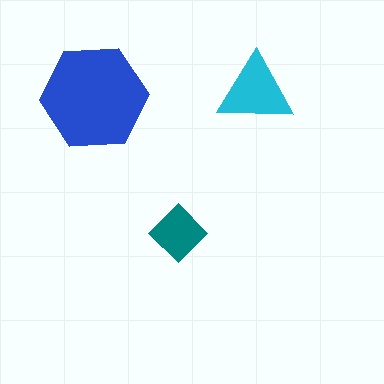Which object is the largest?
The blue hexagon.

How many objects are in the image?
There are 3 objects in the image.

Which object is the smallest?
The teal diamond.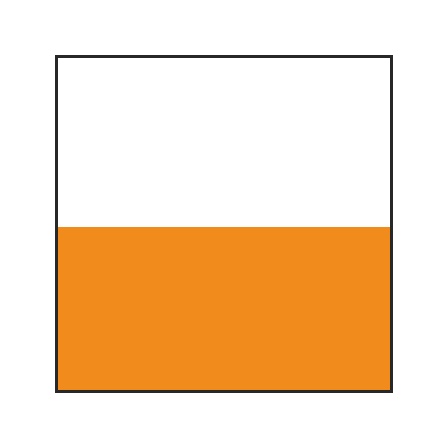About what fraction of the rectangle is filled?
About one half (1/2).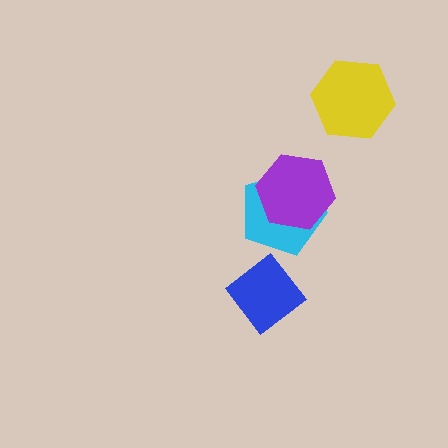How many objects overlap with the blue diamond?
0 objects overlap with the blue diamond.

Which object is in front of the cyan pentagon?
The purple hexagon is in front of the cyan pentagon.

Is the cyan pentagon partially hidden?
Yes, it is partially covered by another shape.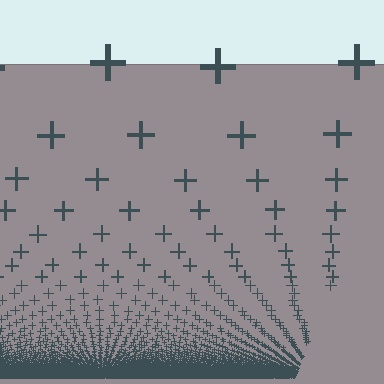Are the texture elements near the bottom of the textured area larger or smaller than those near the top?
Smaller. The gradient is inverted — elements near the bottom are smaller and denser.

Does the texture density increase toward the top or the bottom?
Density increases toward the bottom.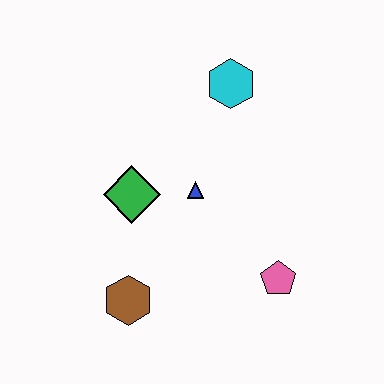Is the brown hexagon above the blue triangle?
No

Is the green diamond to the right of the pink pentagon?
No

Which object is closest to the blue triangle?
The green diamond is closest to the blue triangle.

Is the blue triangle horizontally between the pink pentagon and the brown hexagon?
Yes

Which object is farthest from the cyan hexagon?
The brown hexagon is farthest from the cyan hexagon.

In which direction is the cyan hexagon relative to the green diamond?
The cyan hexagon is above the green diamond.